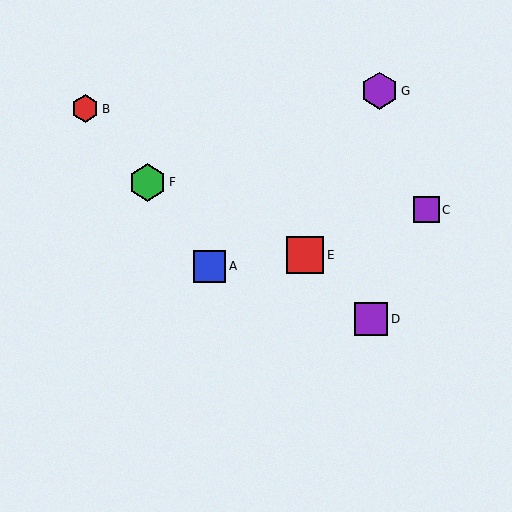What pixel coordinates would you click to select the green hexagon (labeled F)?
Click at (148, 182) to select the green hexagon F.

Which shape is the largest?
The green hexagon (labeled F) is the largest.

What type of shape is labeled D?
Shape D is a purple square.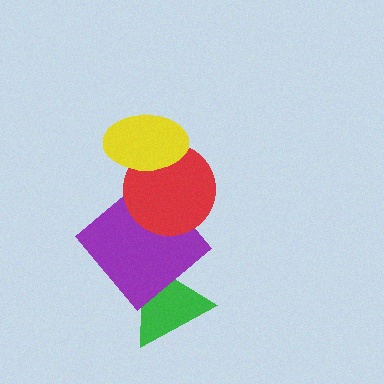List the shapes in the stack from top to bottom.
From top to bottom: the yellow ellipse, the red circle, the purple diamond, the green triangle.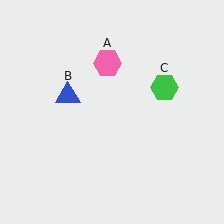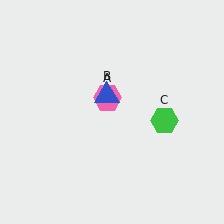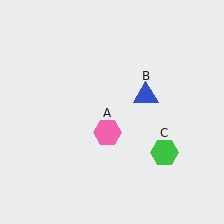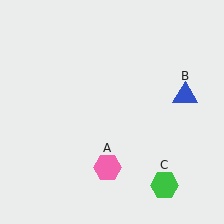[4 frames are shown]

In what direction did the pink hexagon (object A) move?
The pink hexagon (object A) moved down.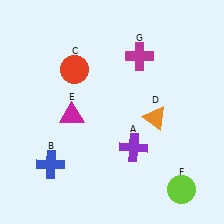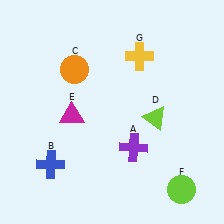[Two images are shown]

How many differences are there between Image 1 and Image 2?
There are 3 differences between the two images.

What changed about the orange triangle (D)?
In Image 1, D is orange. In Image 2, it changed to lime.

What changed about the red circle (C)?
In Image 1, C is red. In Image 2, it changed to orange.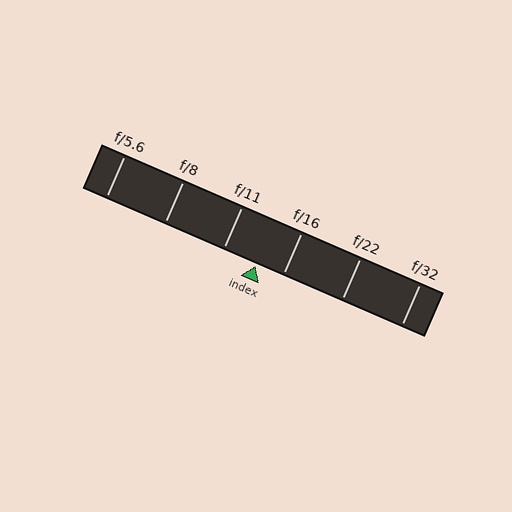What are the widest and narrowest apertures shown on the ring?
The widest aperture shown is f/5.6 and the narrowest is f/32.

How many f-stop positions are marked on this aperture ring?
There are 6 f-stop positions marked.